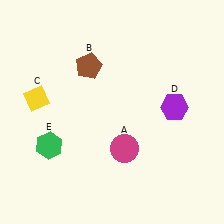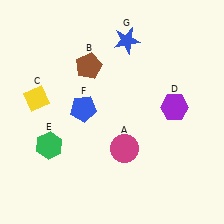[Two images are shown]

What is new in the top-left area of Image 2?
A blue pentagon (F) was added in the top-left area of Image 2.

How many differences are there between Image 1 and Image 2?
There are 2 differences between the two images.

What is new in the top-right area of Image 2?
A blue star (G) was added in the top-right area of Image 2.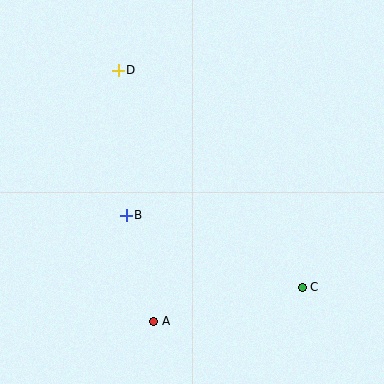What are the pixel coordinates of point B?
Point B is at (126, 215).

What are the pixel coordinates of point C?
Point C is at (302, 287).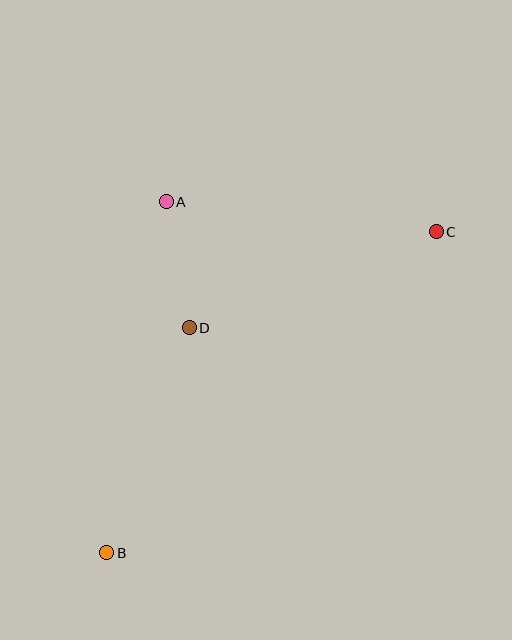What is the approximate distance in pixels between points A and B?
The distance between A and B is approximately 356 pixels.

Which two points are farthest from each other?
Points B and C are farthest from each other.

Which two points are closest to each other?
Points A and D are closest to each other.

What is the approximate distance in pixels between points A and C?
The distance between A and C is approximately 272 pixels.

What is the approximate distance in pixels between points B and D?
The distance between B and D is approximately 240 pixels.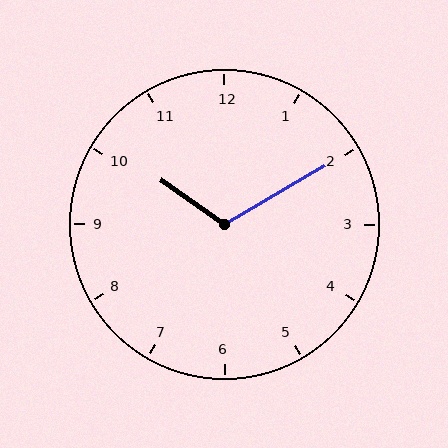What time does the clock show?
10:10.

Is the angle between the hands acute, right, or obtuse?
It is obtuse.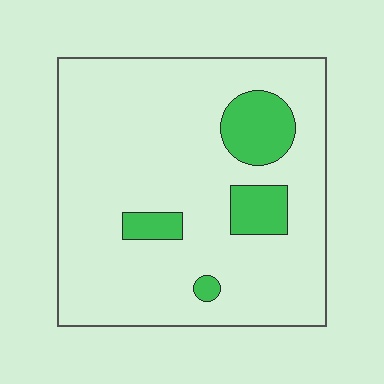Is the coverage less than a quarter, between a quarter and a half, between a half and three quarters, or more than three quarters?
Less than a quarter.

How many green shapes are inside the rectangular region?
4.